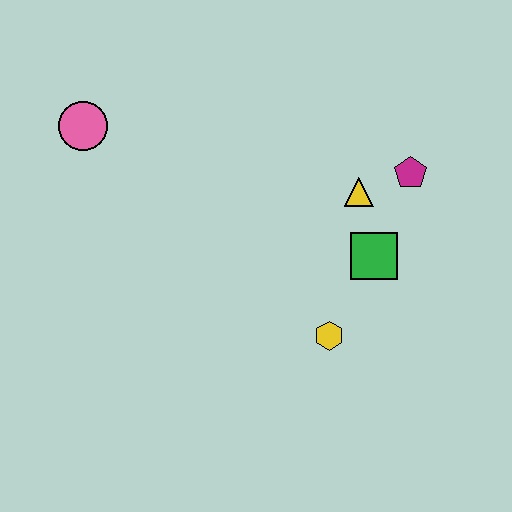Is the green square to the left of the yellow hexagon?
No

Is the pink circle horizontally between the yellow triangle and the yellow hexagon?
No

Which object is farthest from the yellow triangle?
The pink circle is farthest from the yellow triangle.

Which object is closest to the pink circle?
The yellow triangle is closest to the pink circle.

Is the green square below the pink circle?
Yes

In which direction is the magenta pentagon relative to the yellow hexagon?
The magenta pentagon is above the yellow hexagon.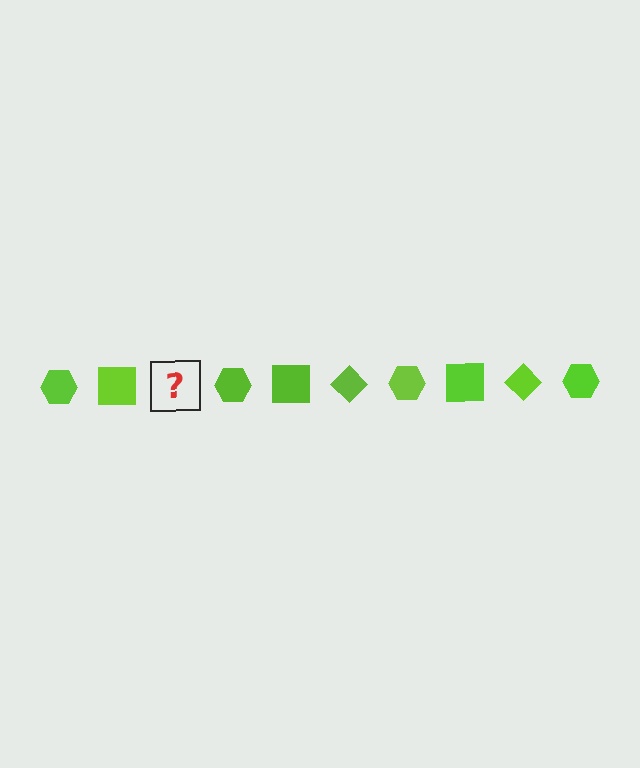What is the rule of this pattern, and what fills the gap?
The rule is that the pattern cycles through hexagon, square, diamond shapes in lime. The gap should be filled with a lime diamond.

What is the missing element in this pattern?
The missing element is a lime diamond.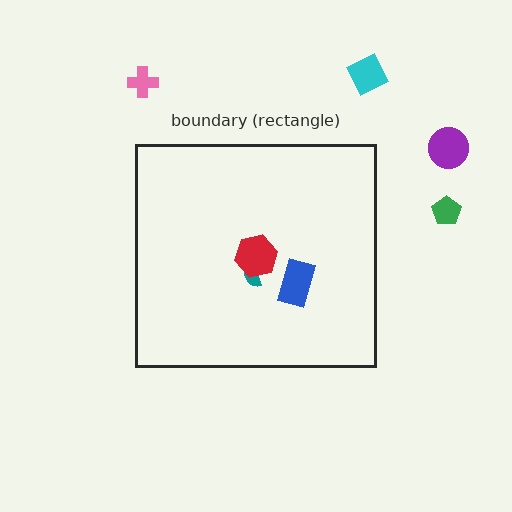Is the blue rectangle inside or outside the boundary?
Inside.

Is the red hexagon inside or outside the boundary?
Inside.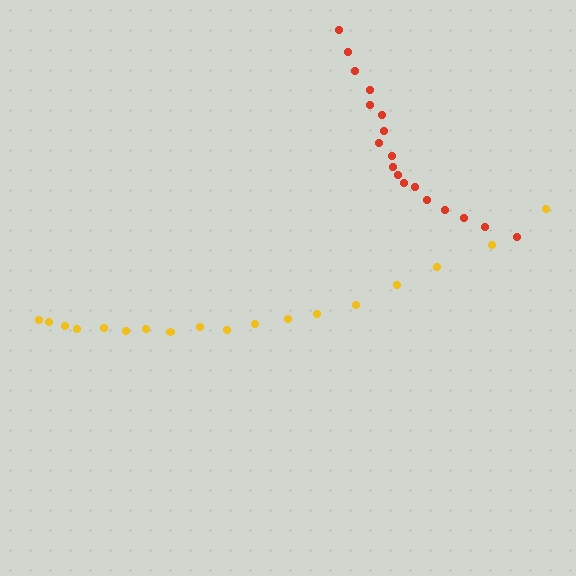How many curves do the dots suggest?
There are 2 distinct paths.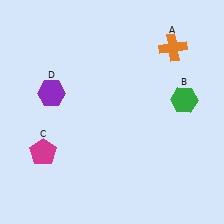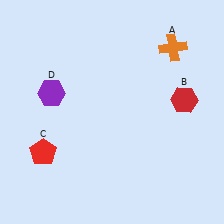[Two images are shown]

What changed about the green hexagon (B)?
In Image 1, B is green. In Image 2, it changed to red.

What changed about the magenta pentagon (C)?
In Image 1, C is magenta. In Image 2, it changed to red.